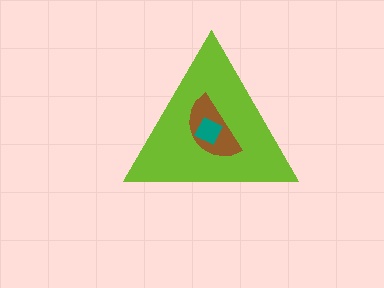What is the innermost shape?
The teal diamond.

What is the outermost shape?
The lime triangle.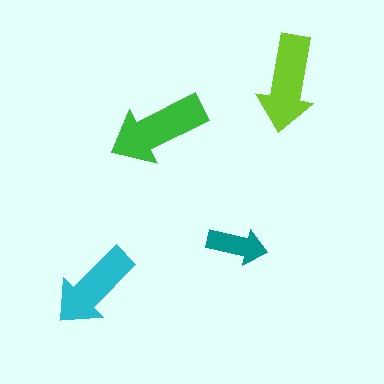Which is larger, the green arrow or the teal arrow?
The green one.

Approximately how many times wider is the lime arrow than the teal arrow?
About 1.5 times wider.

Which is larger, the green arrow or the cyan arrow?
The green one.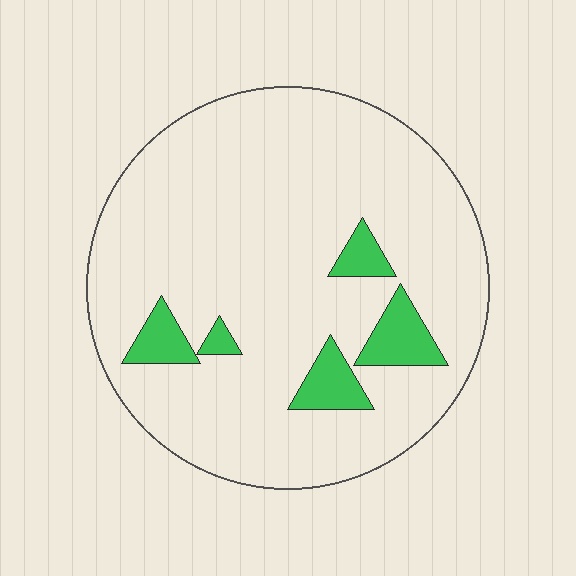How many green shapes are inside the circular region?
5.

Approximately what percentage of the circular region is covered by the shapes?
Approximately 10%.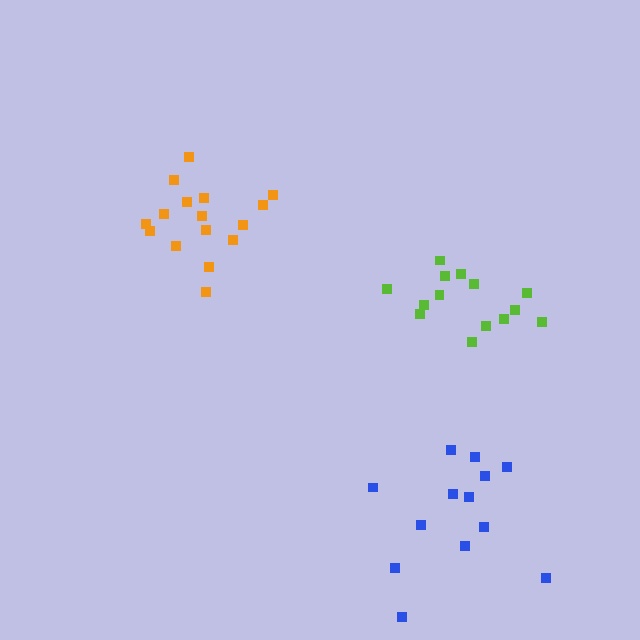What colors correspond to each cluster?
The clusters are colored: orange, lime, blue.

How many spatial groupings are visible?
There are 3 spatial groupings.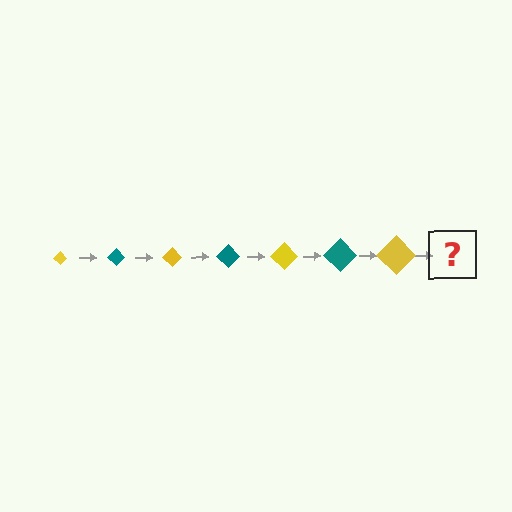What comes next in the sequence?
The next element should be a teal diamond, larger than the previous one.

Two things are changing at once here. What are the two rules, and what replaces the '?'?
The two rules are that the diamond grows larger each step and the color cycles through yellow and teal. The '?' should be a teal diamond, larger than the previous one.